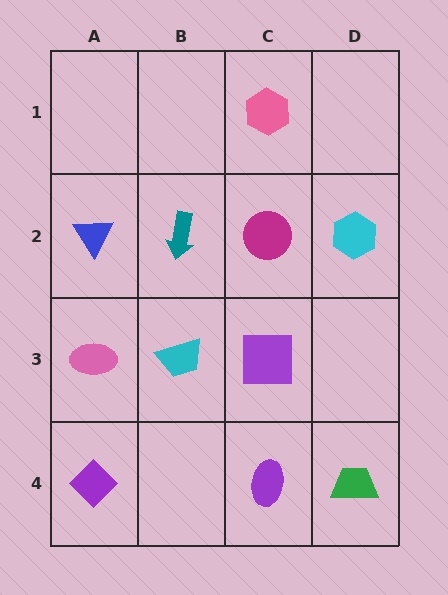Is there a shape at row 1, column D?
No, that cell is empty.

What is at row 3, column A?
A pink ellipse.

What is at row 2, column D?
A cyan hexagon.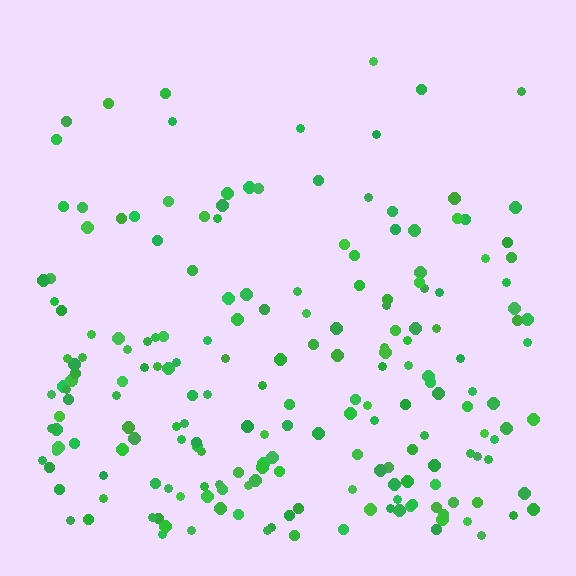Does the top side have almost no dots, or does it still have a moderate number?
Still a moderate number, just noticeably fewer than the bottom.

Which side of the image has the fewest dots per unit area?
The top.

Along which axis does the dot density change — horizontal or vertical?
Vertical.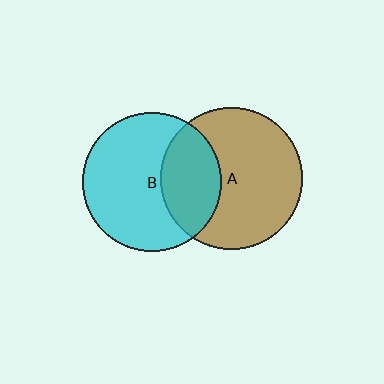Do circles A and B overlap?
Yes.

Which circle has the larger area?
Circle A (brown).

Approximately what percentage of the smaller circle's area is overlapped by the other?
Approximately 30%.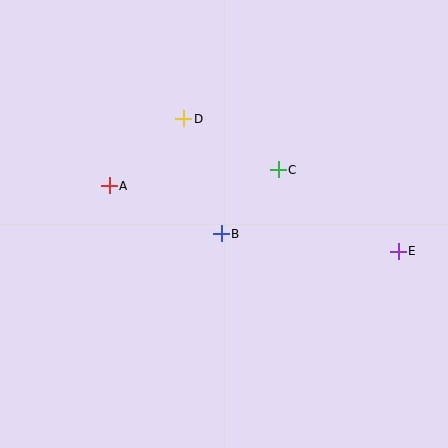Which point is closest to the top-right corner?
Point C is closest to the top-right corner.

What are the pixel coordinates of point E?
Point E is at (398, 251).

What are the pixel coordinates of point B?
Point B is at (221, 234).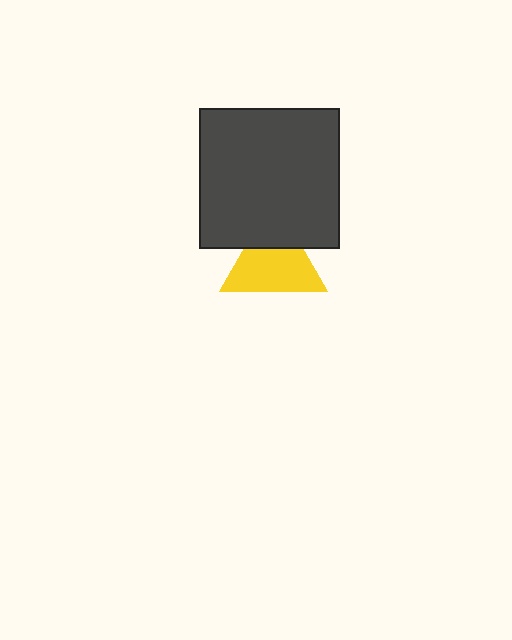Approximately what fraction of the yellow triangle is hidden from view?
Roughly 31% of the yellow triangle is hidden behind the dark gray square.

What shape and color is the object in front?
The object in front is a dark gray square.